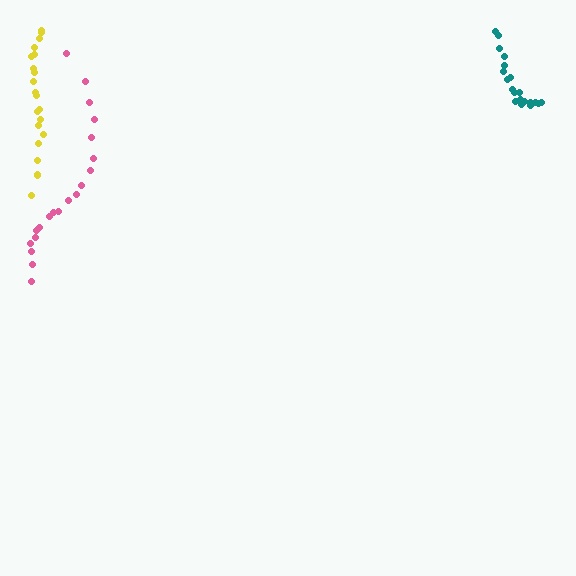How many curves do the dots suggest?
There are 3 distinct paths.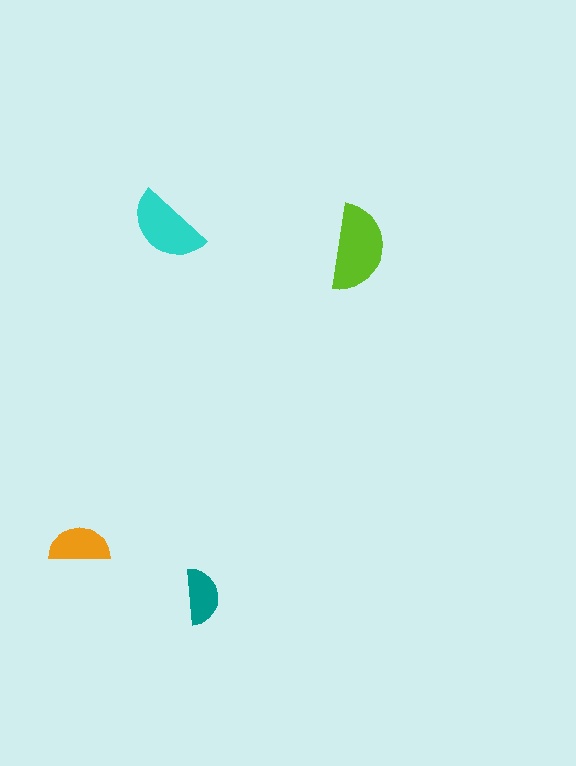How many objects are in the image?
There are 4 objects in the image.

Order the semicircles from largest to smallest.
the lime one, the cyan one, the orange one, the teal one.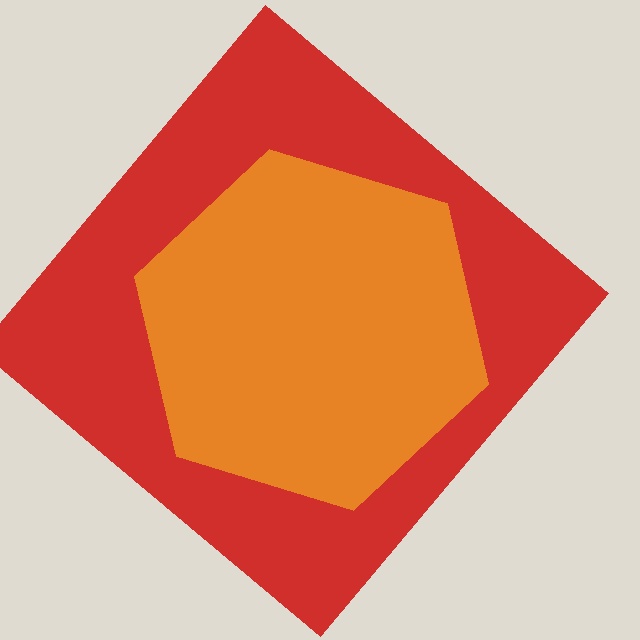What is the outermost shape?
The red diamond.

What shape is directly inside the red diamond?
The orange hexagon.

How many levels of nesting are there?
2.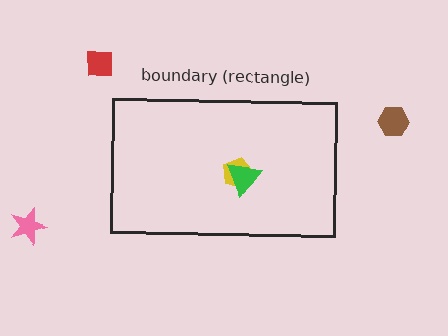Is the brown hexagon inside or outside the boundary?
Outside.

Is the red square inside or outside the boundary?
Outside.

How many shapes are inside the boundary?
2 inside, 3 outside.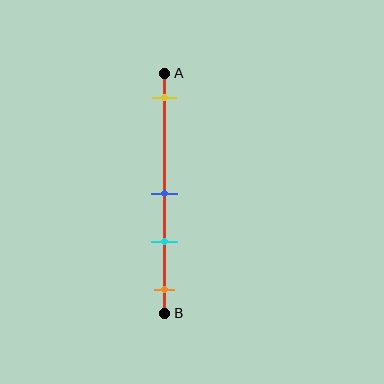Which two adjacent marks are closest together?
The blue and cyan marks are the closest adjacent pair.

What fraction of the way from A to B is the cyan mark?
The cyan mark is approximately 70% (0.7) of the way from A to B.